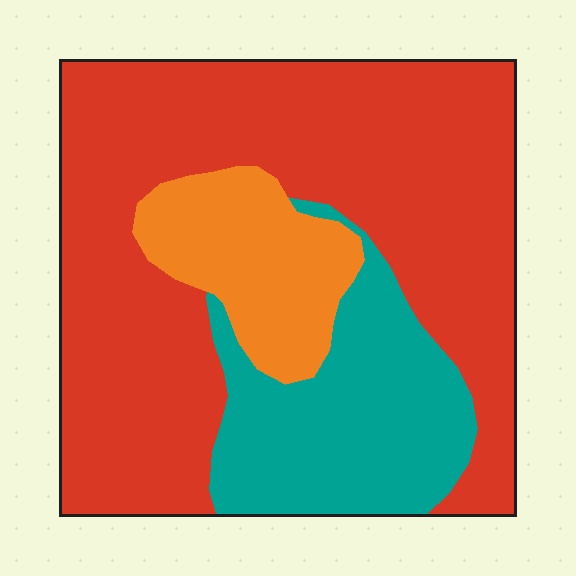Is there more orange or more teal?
Teal.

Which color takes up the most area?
Red, at roughly 65%.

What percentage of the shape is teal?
Teal covers roughly 25% of the shape.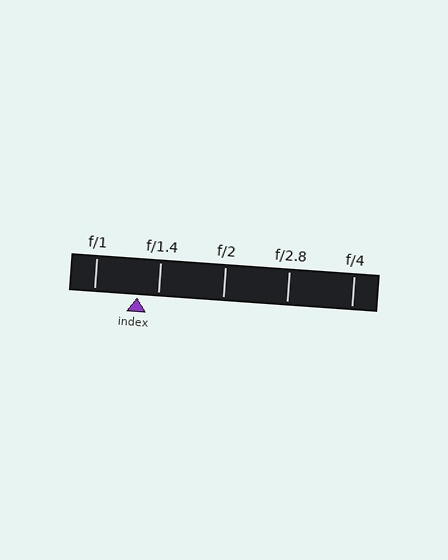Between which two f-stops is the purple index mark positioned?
The index mark is between f/1 and f/1.4.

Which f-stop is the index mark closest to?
The index mark is closest to f/1.4.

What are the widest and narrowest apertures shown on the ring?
The widest aperture shown is f/1 and the narrowest is f/4.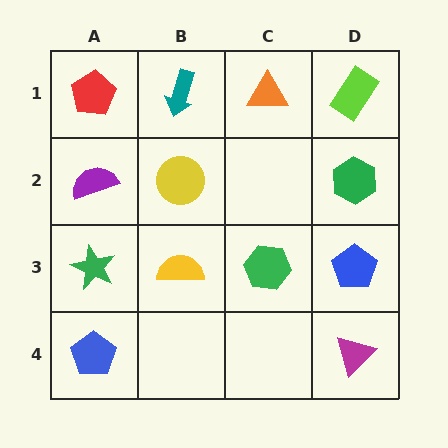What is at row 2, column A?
A purple semicircle.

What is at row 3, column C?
A green hexagon.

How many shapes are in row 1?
4 shapes.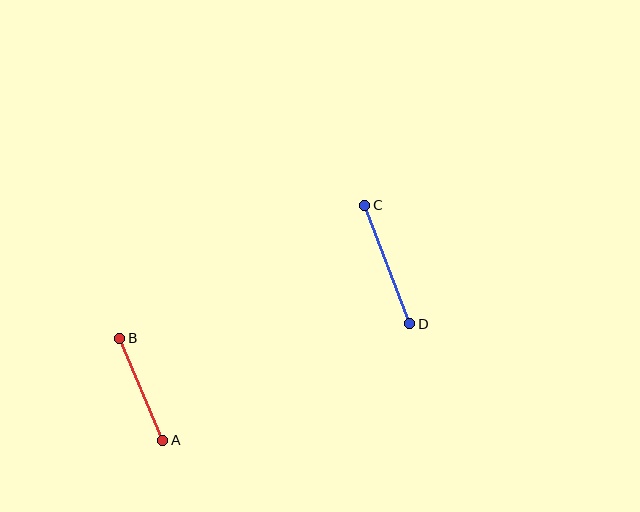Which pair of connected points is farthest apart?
Points C and D are farthest apart.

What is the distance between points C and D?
The distance is approximately 127 pixels.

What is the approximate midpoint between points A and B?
The midpoint is at approximately (141, 389) pixels.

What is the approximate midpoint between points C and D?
The midpoint is at approximately (387, 264) pixels.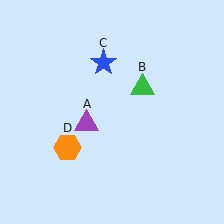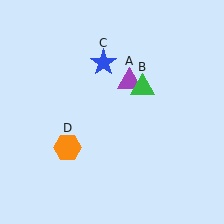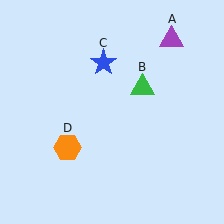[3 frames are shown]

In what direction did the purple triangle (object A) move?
The purple triangle (object A) moved up and to the right.